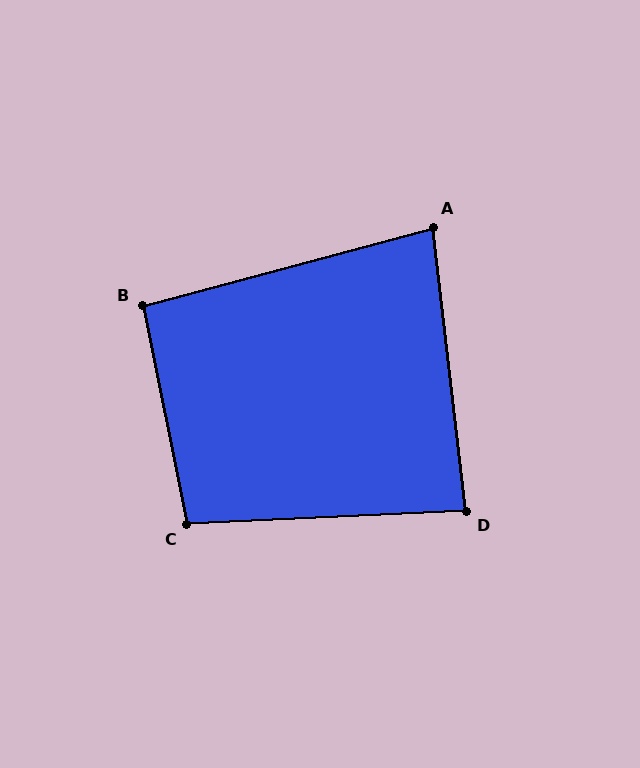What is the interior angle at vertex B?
Approximately 94 degrees (approximately right).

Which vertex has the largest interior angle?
C, at approximately 98 degrees.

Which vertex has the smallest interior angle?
A, at approximately 82 degrees.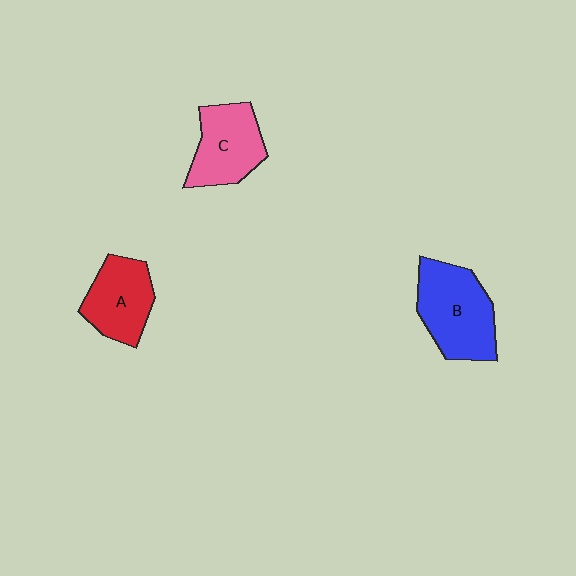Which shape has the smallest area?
Shape A (red).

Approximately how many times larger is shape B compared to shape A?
Approximately 1.3 times.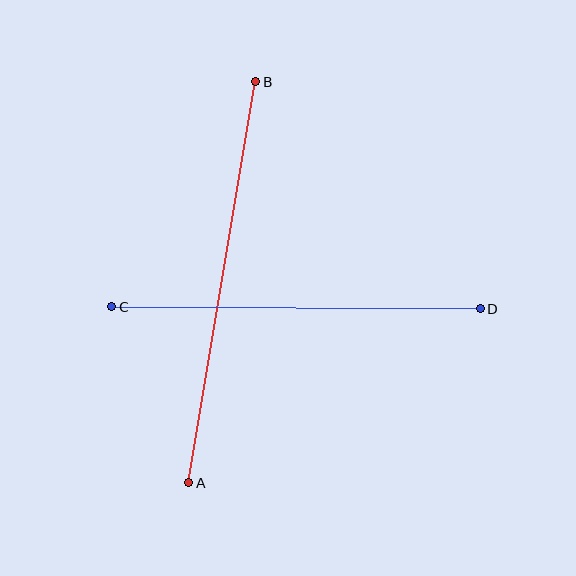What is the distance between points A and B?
The distance is approximately 407 pixels.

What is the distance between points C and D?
The distance is approximately 369 pixels.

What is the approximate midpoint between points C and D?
The midpoint is at approximately (296, 308) pixels.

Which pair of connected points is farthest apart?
Points A and B are farthest apart.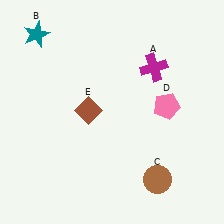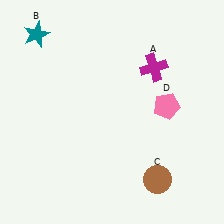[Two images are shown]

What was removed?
The brown diamond (E) was removed in Image 2.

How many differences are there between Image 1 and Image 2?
There is 1 difference between the two images.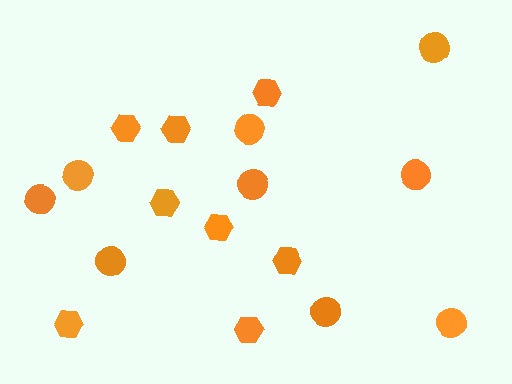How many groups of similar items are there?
There are 2 groups: one group of circles (9) and one group of hexagons (8).